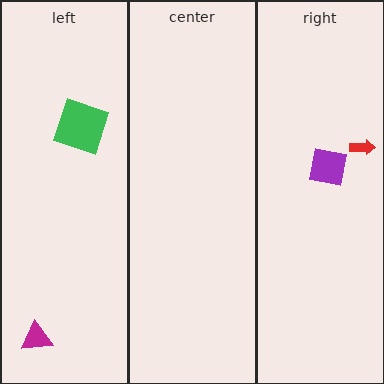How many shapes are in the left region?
2.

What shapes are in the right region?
The purple square, the red arrow.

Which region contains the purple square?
The right region.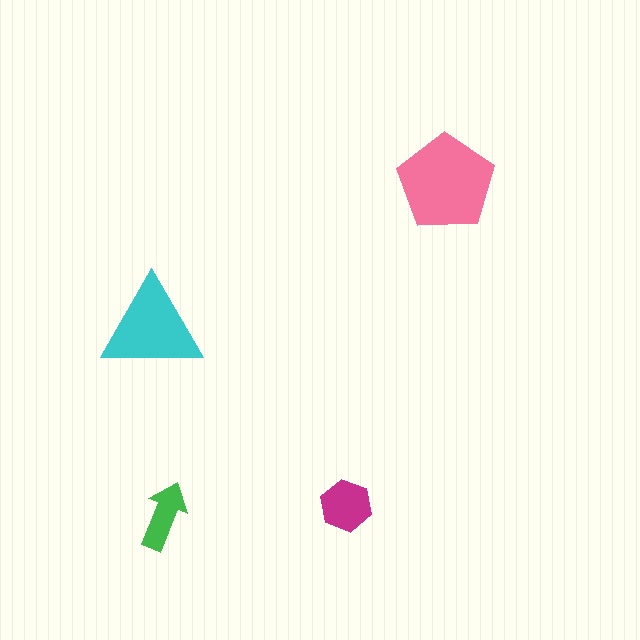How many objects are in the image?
There are 4 objects in the image.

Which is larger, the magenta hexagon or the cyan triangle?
The cyan triangle.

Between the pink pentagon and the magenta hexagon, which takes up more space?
The pink pentagon.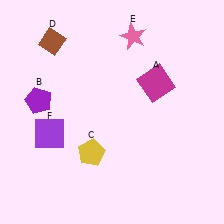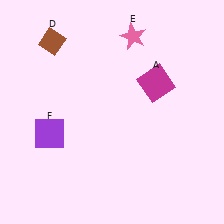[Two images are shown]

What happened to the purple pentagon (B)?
The purple pentagon (B) was removed in Image 2. It was in the top-left area of Image 1.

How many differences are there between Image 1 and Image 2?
There are 2 differences between the two images.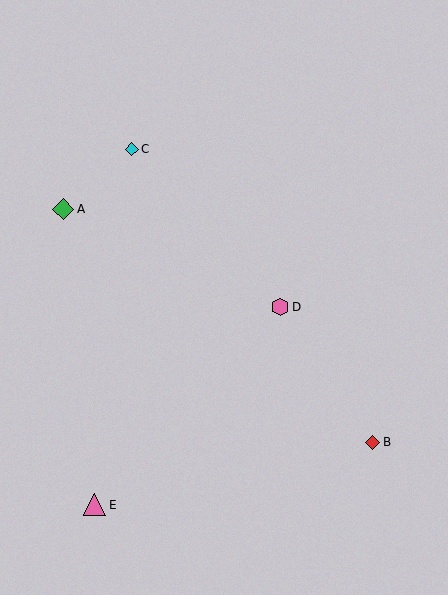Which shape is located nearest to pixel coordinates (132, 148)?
The cyan diamond (labeled C) at (132, 149) is nearest to that location.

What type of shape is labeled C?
Shape C is a cyan diamond.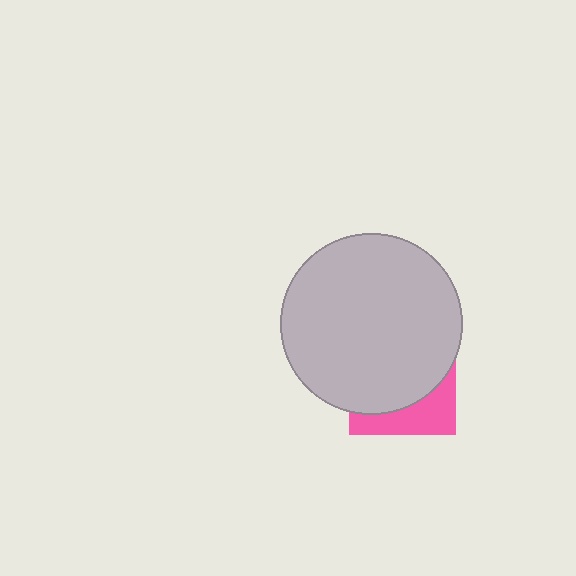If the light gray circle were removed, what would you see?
You would see the complete pink square.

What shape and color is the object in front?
The object in front is a light gray circle.